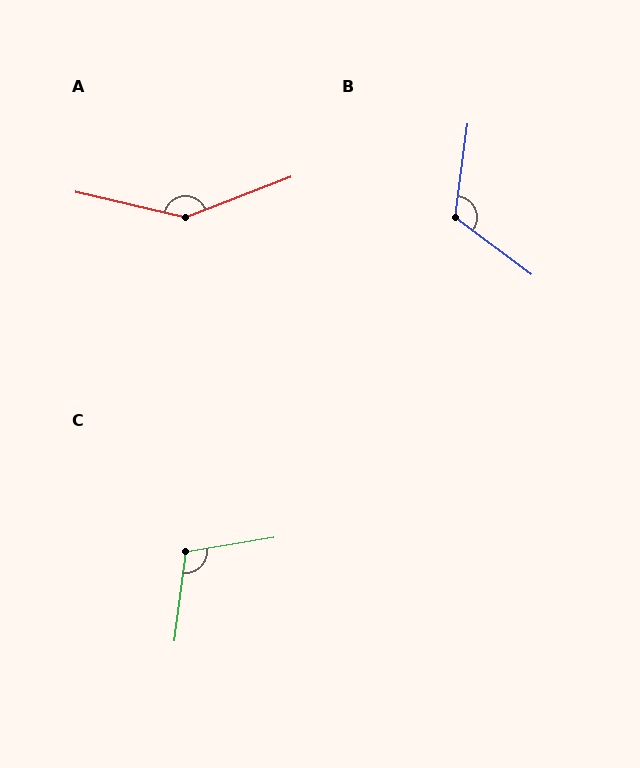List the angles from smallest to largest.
C (106°), B (119°), A (146°).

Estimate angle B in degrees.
Approximately 119 degrees.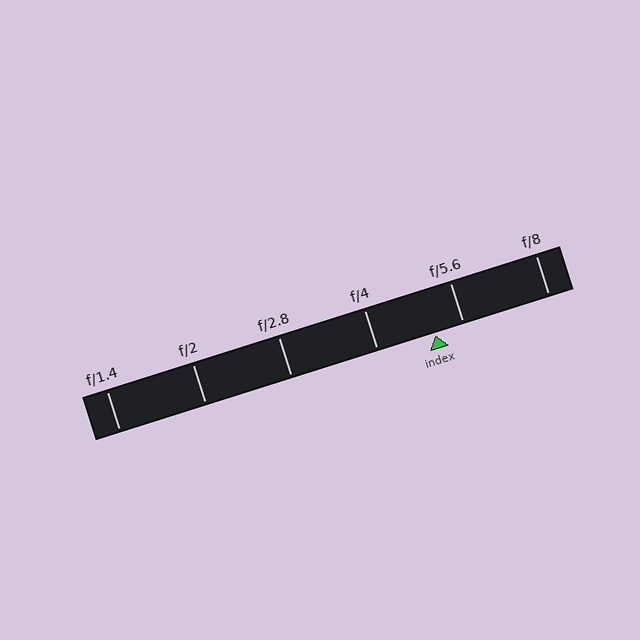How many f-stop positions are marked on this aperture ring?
There are 6 f-stop positions marked.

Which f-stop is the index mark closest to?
The index mark is closest to f/5.6.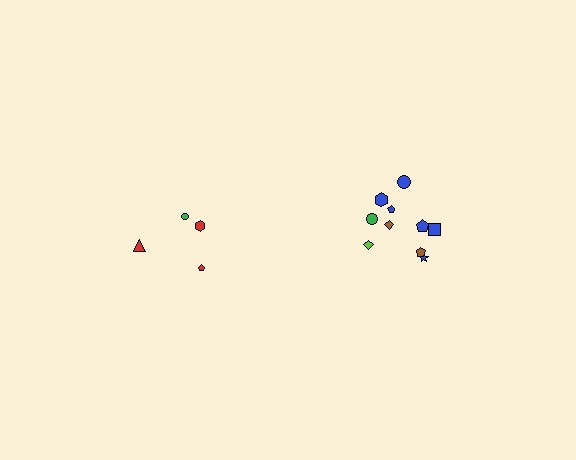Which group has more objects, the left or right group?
The right group.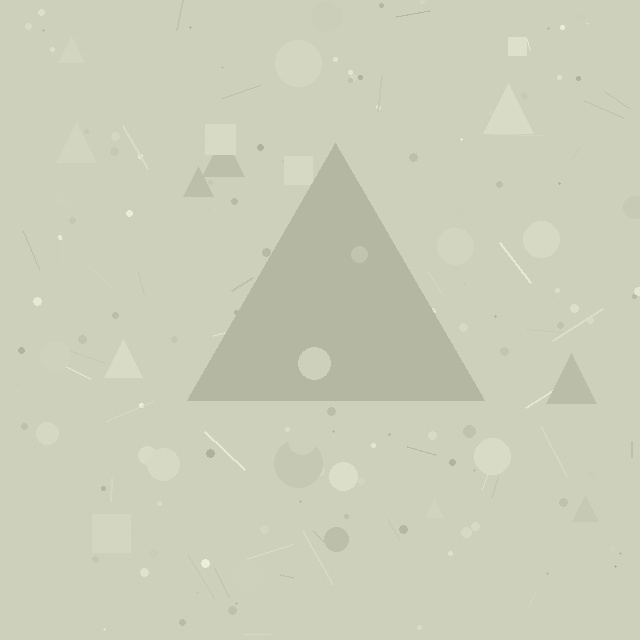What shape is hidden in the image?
A triangle is hidden in the image.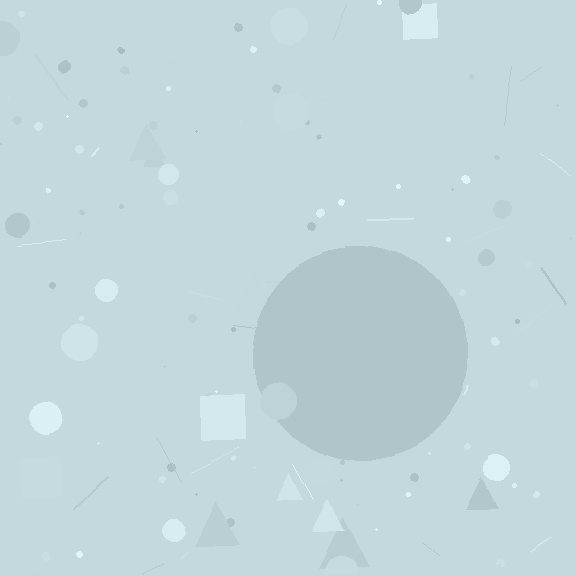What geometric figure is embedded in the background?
A circle is embedded in the background.